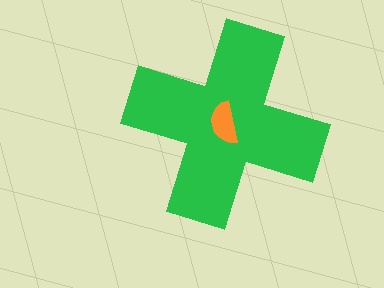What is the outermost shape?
The green cross.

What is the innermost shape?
The orange semicircle.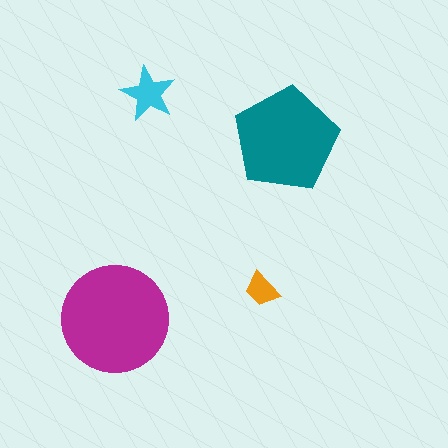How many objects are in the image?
There are 4 objects in the image.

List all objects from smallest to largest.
The orange trapezoid, the cyan star, the teal pentagon, the magenta circle.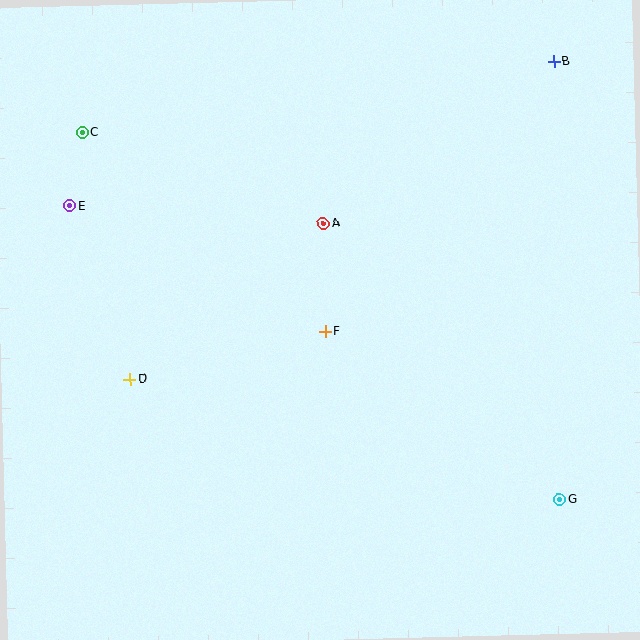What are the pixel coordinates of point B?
Point B is at (554, 61).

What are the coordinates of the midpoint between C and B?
The midpoint between C and B is at (318, 97).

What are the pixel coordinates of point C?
Point C is at (83, 132).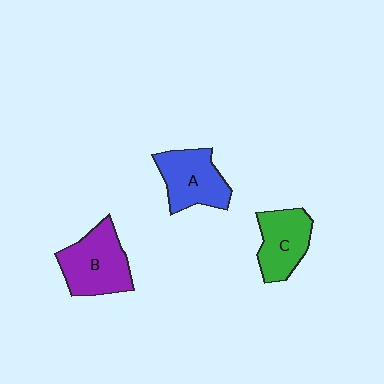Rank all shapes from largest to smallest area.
From largest to smallest: B (purple), A (blue), C (green).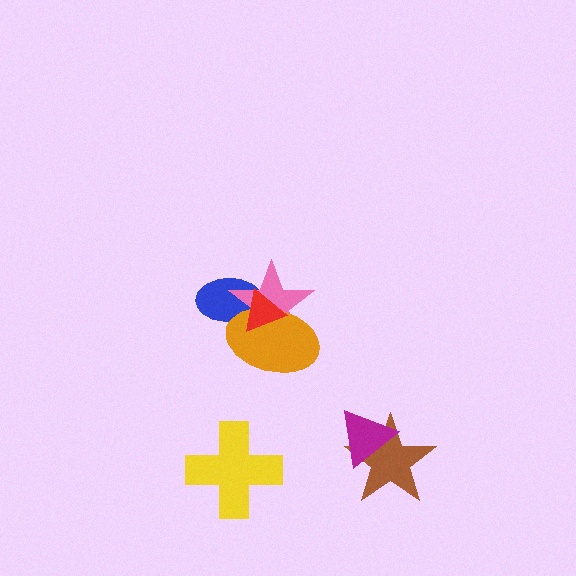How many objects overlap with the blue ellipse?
3 objects overlap with the blue ellipse.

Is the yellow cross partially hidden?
No, no other shape covers it.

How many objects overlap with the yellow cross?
0 objects overlap with the yellow cross.